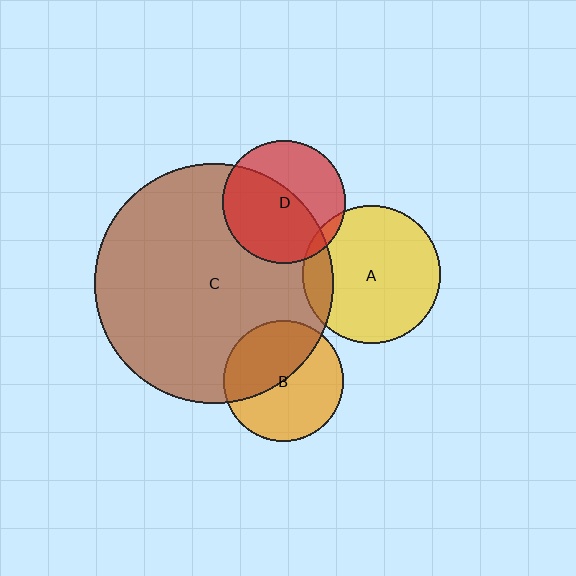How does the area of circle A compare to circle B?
Approximately 1.3 times.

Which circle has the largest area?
Circle C (brown).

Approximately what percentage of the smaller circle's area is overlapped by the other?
Approximately 55%.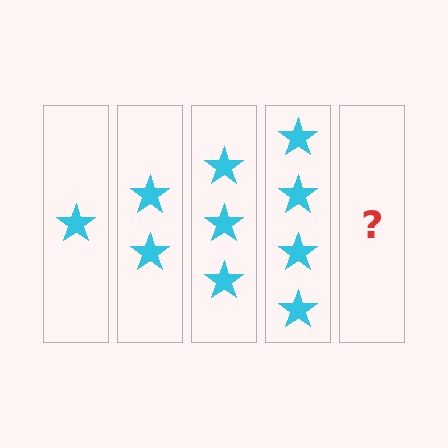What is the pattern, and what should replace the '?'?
The pattern is that each step adds one more star. The '?' should be 5 stars.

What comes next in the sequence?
The next element should be 5 stars.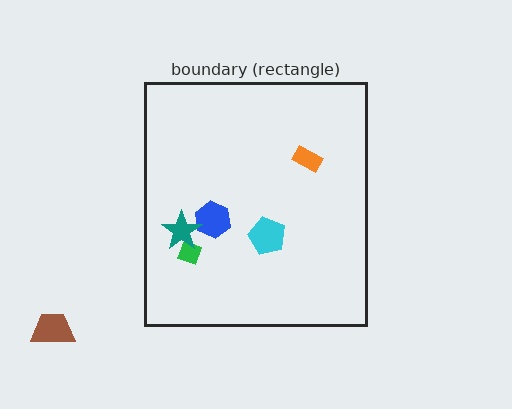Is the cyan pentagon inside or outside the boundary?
Inside.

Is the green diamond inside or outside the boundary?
Inside.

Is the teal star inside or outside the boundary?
Inside.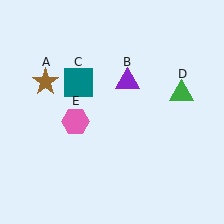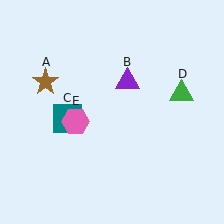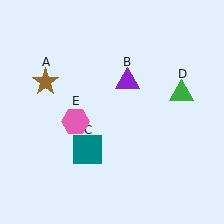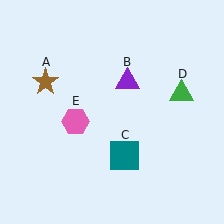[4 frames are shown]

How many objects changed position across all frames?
1 object changed position: teal square (object C).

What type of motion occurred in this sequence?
The teal square (object C) rotated counterclockwise around the center of the scene.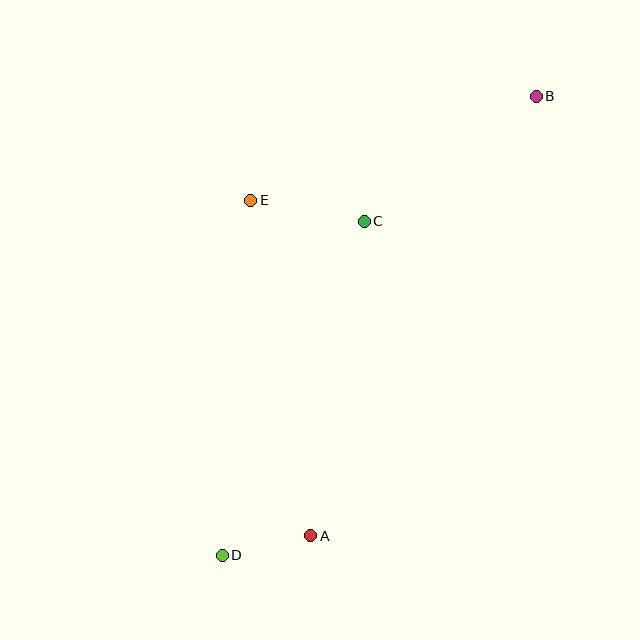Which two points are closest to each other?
Points A and D are closest to each other.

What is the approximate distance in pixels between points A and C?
The distance between A and C is approximately 319 pixels.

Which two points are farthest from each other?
Points B and D are farthest from each other.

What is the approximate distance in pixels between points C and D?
The distance between C and D is approximately 363 pixels.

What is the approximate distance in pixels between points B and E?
The distance between B and E is approximately 304 pixels.